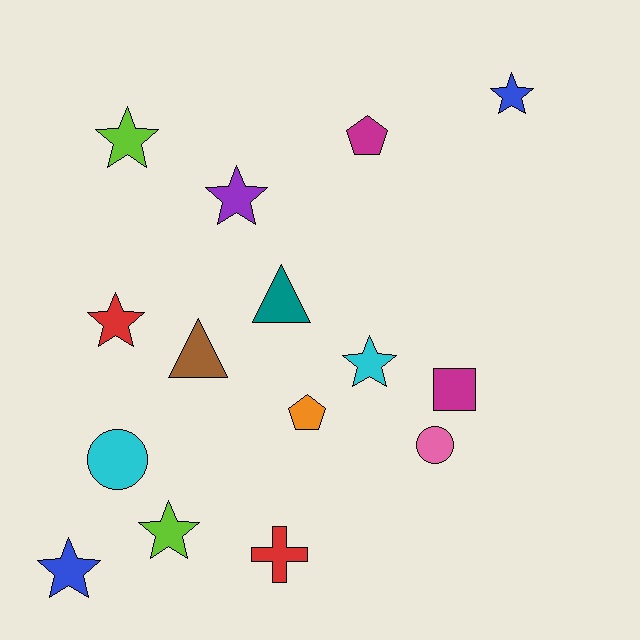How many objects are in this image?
There are 15 objects.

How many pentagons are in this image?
There are 2 pentagons.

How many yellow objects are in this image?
There are no yellow objects.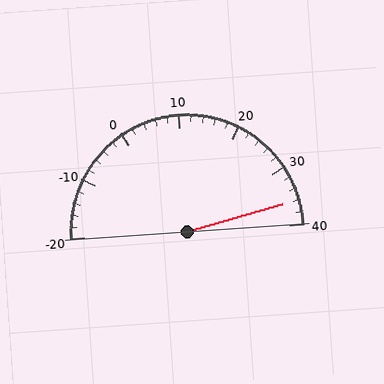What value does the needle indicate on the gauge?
The needle indicates approximately 36.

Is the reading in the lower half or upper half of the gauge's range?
The reading is in the upper half of the range (-20 to 40).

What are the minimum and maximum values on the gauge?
The gauge ranges from -20 to 40.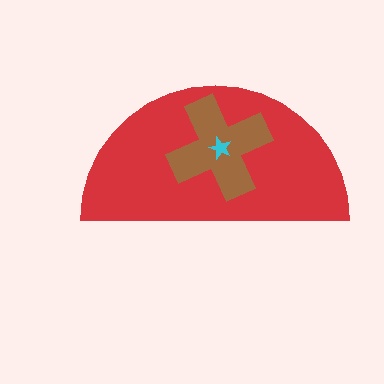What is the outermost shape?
The red semicircle.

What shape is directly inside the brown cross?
The cyan star.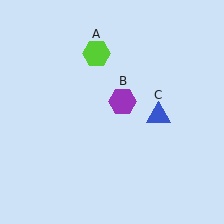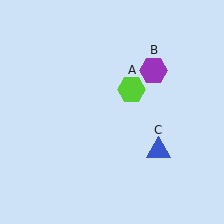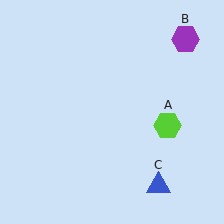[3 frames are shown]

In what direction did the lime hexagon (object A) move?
The lime hexagon (object A) moved down and to the right.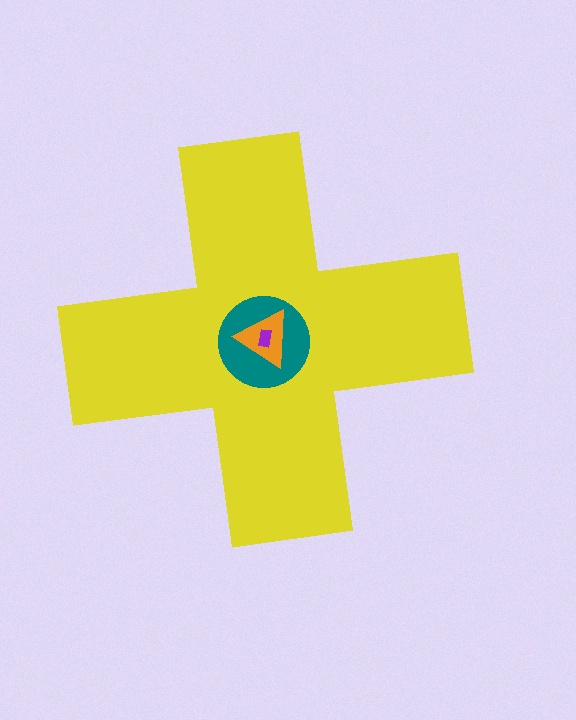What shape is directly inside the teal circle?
The orange triangle.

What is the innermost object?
The purple rectangle.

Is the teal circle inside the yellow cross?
Yes.